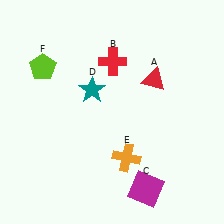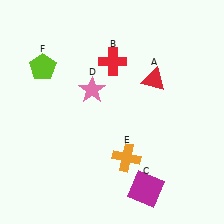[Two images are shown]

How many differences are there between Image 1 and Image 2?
There is 1 difference between the two images.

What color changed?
The star (D) changed from teal in Image 1 to pink in Image 2.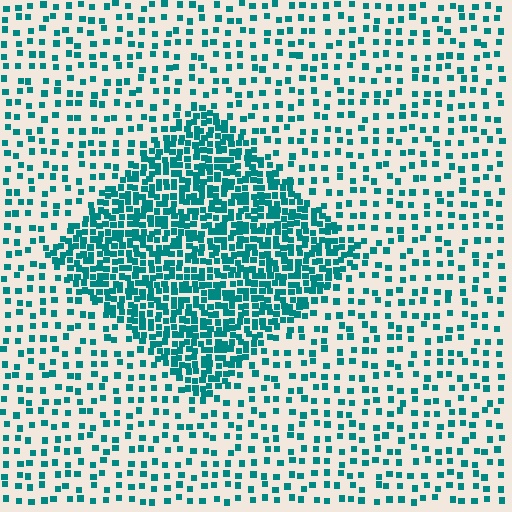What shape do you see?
I see a diamond.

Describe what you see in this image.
The image contains small teal elements arranged at two different densities. A diamond-shaped region is visible where the elements are more densely packed than the surrounding area.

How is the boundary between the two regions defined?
The boundary is defined by a change in element density (approximately 2.8x ratio). All elements are the same color, size, and shape.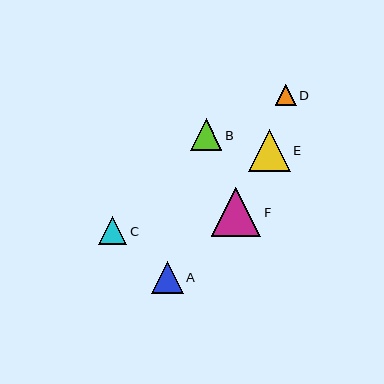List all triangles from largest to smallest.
From largest to smallest: F, E, A, B, C, D.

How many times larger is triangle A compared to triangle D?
Triangle A is approximately 1.5 times the size of triangle D.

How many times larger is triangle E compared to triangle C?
Triangle E is approximately 1.5 times the size of triangle C.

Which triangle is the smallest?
Triangle D is the smallest with a size of approximately 21 pixels.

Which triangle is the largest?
Triangle F is the largest with a size of approximately 49 pixels.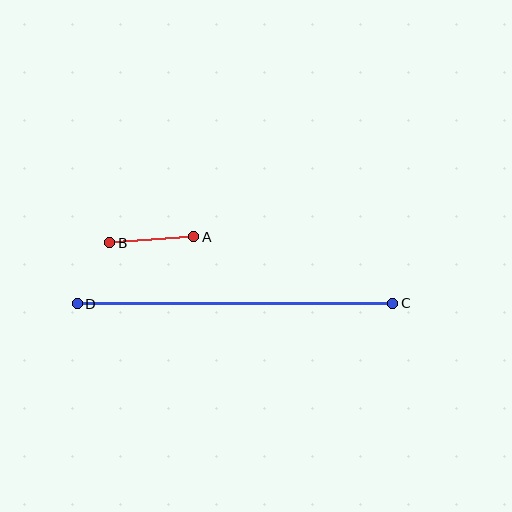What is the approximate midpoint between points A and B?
The midpoint is at approximately (152, 240) pixels.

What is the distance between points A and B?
The distance is approximately 84 pixels.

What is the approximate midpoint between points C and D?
The midpoint is at approximately (235, 304) pixels.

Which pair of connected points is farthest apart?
Points C and D are farthest apart.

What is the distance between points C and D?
The distance is approximately 316 pixels.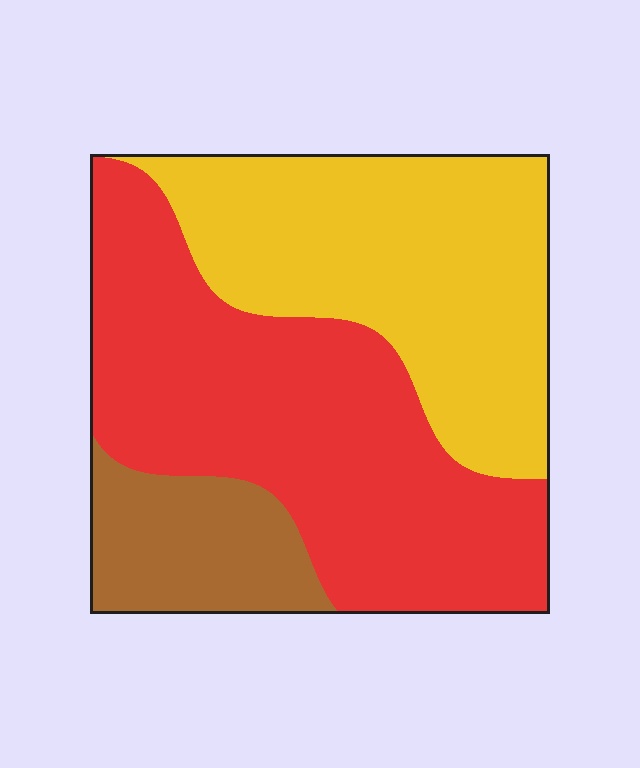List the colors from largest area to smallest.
From largest to smallest: red, yellow, brown.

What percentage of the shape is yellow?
Yellow covers 38% of the shape.